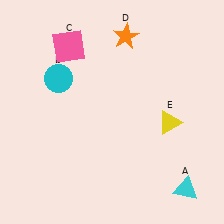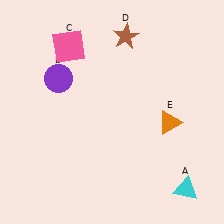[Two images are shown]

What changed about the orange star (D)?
In Image 1, D is orange. In Image 2, it changed to brown.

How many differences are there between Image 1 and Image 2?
There are 3 differences between the two images.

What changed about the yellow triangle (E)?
In Image 1, E is yellow. In Image 2, it changed to orange.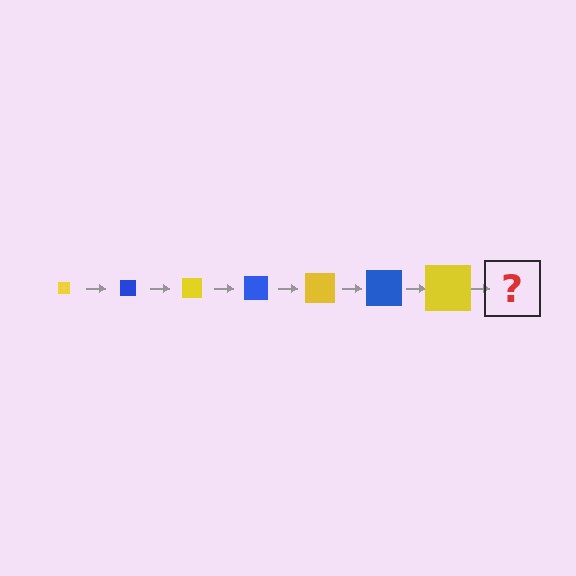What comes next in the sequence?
The next element should be a blue square, larger than the previous one.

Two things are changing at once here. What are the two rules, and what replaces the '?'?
The two rules are that the square grows larger each step and the color cycles through yellow and blue. The '?' should be a blue square, larger than the previous one.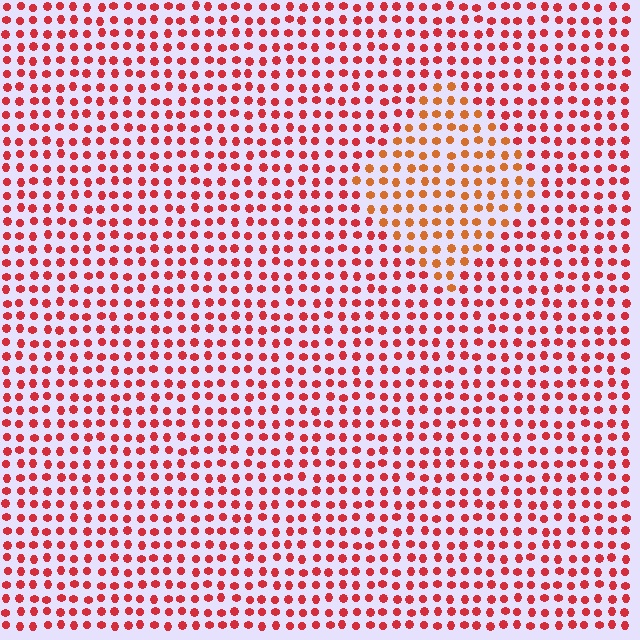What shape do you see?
I see a diamond.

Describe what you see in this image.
The image is filled with small red elements in a uniform arrangement. A diamond-shaped region is visible where the elements are tinted to a slightly different hue, forming a subtle color boundary.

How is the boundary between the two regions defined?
The boundary is defined purely by a slight shift in hue (about 29 degrees). Spacing, size, and orientation are identical on both sides.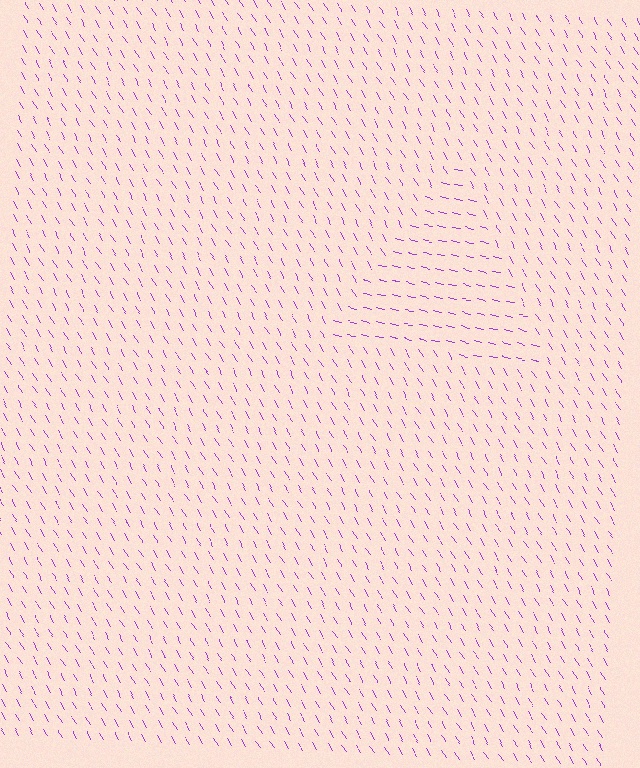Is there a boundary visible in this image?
Yes, there is a texture boundary formed by a change in line orientation.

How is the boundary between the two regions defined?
The boundary is defined purely by a change in line orientation (approximately 45 degrees difference). All lines are the same color and thickness.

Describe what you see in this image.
The image is filled with small purple line segments. A triangle region in the image has lines oriented differently from the surrounding lines, creating a visible texture boundary.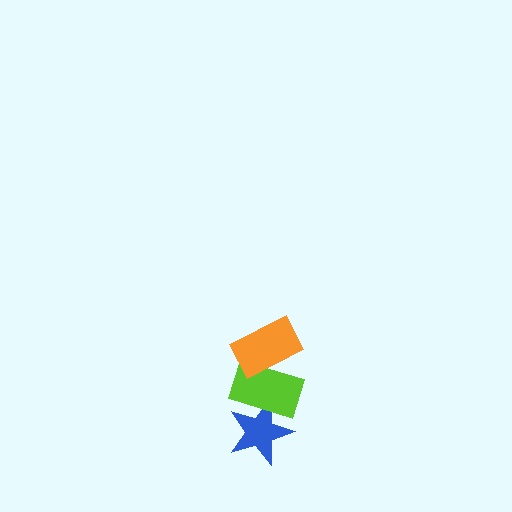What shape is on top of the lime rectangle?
The orange rectangle is on top of the lime rectangle.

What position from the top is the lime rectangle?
The lime rectangle is 2nd from the top.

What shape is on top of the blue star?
The lime rectangle is on top of the blue star.